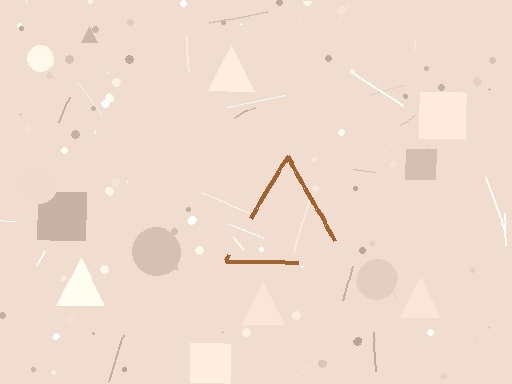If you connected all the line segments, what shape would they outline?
They would outline a triangle.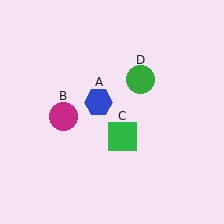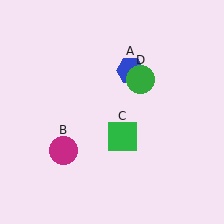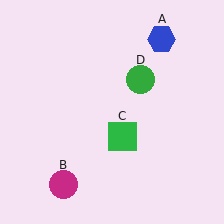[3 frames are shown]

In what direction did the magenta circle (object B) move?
The magenta circle (object B) moved down.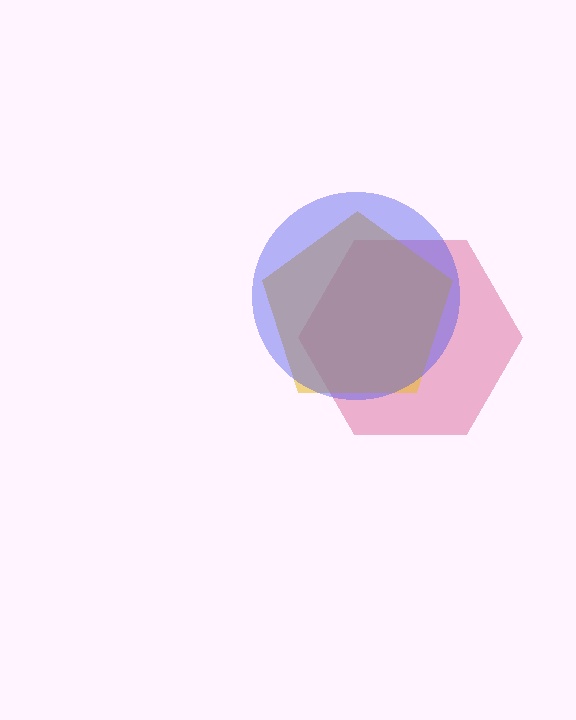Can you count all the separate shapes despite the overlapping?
Yes, there are 3 separate shapes.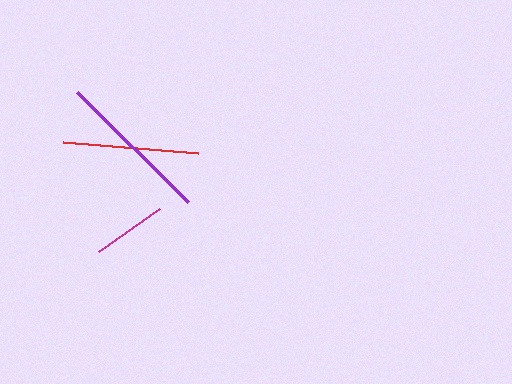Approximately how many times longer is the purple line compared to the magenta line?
The purple line is approximately 2.1 times the length of the magenta line.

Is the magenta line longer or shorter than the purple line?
The purple line is longer than the magenta line.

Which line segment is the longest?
The purple line is the longest at approximately 156 pixels.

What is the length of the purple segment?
The purple segment is approximately 156 pixels long.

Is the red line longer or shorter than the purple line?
The purple line is longer than the red line.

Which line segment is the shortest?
The magenta line is the shortest at approximately 75 pixels.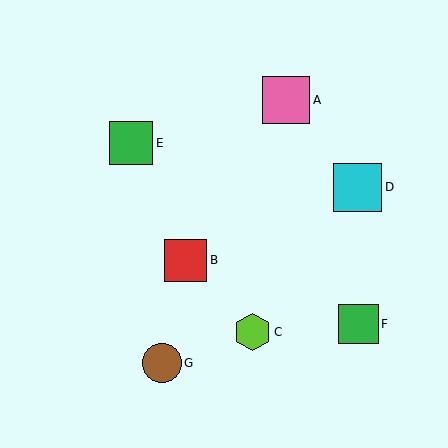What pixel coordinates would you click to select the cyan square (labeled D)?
Click at (358, 187) to select the cyan square D.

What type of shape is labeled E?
Shape E is a green square.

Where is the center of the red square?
The center of the red square is at (185, 260).